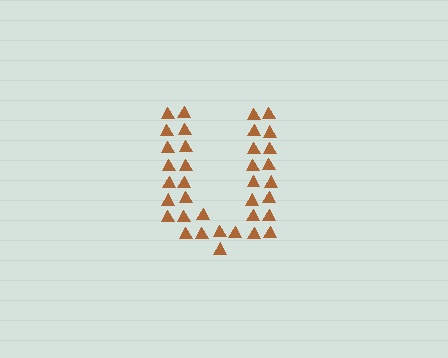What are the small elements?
The small elements are triangles.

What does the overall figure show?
The overall figure shows the letter U.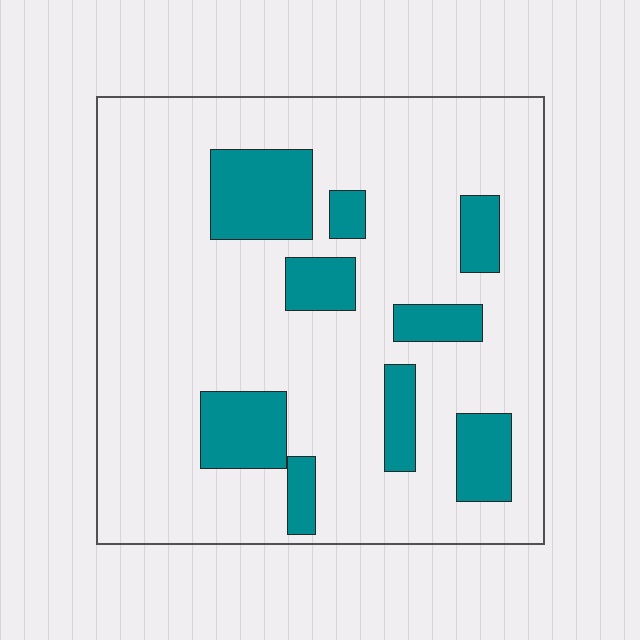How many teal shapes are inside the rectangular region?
9.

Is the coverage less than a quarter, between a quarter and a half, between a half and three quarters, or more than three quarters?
Less than a quarter.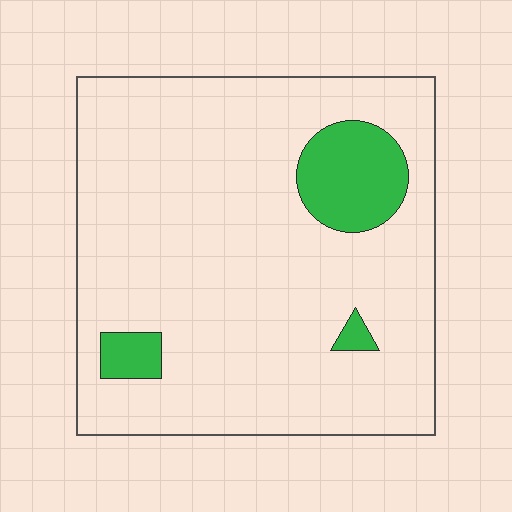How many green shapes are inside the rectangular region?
3.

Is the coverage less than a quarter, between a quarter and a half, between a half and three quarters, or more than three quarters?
Less than a quarter.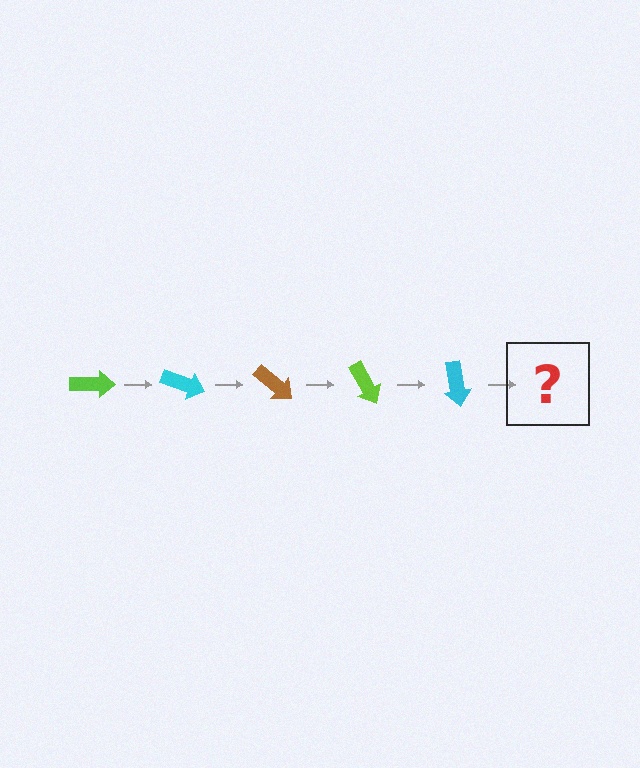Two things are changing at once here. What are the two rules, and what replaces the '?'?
The two rules are that it rotates 20 degrees each step and the color cycles through lime, cyan, and brown. The '?' should be a brown arrow, rotated 100 degrees from the start.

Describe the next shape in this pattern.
It should be a brown arrow, rotated 100 degrees from the start.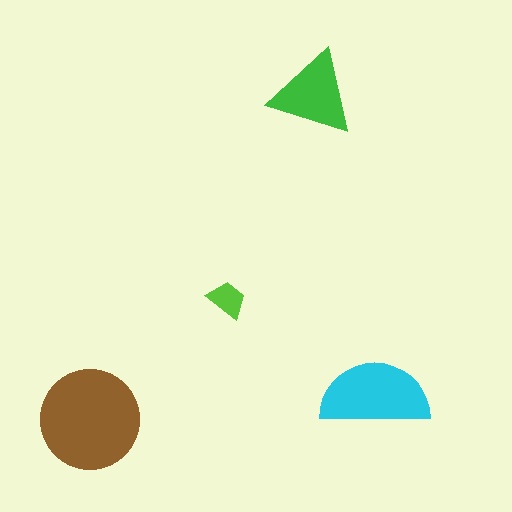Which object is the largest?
The brown circle.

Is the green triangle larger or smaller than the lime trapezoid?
Larger.